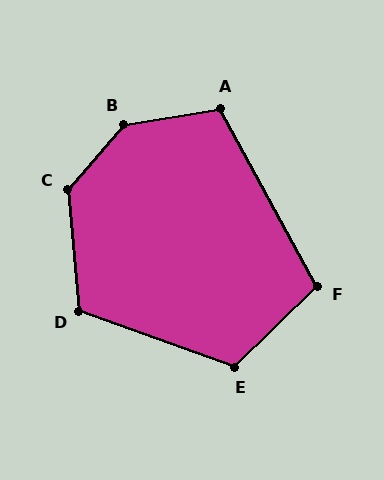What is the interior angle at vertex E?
Approximately 116 degrees (obtuse).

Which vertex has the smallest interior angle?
F, at approximately 105 degrees.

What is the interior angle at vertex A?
Approximately 109 degrees (obtuse).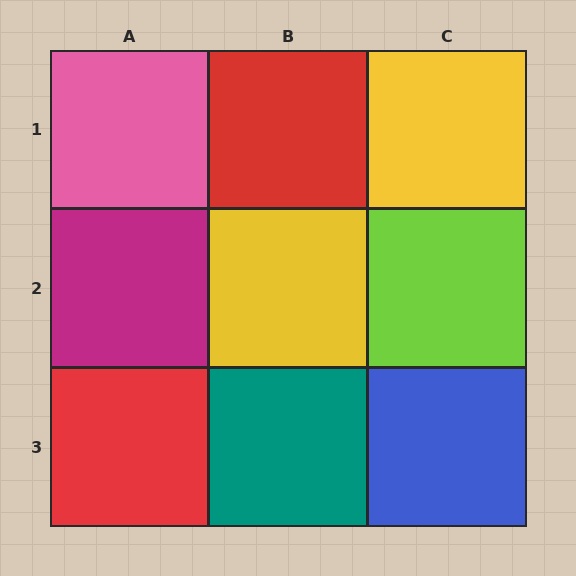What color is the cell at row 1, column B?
Red.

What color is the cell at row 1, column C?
Yellow.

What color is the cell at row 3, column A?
Red.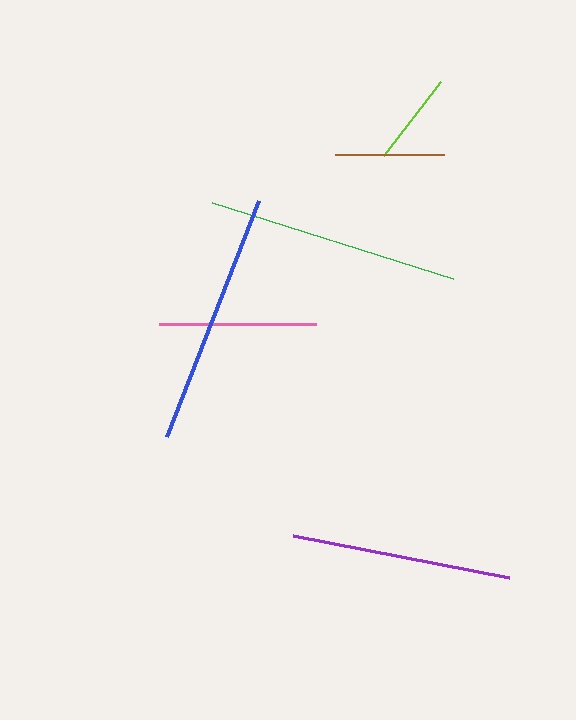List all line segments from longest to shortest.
From longest to shortest: blue, green, purple, pink, brown, lime.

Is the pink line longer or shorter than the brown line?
The pink line is longer than the brown line.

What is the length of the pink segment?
The pink segment is approximately 157 pixels long.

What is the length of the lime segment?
The lime segment is approximately 94 pixels long.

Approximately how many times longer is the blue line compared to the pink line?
The blue line is approximately 1.6 times the length of the pink line.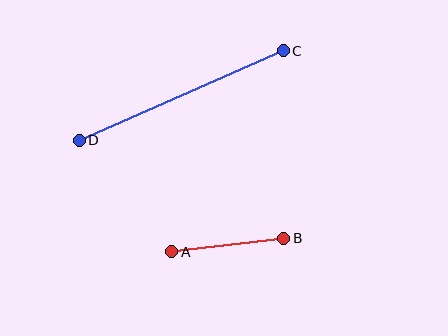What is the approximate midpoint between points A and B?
The midpoint is at approximately (228, 245) pixels.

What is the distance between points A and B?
The distance is approximately 113 pixels.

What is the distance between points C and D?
The distance is approximately 223 pixels.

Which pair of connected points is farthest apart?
Points C and D are farthest apart.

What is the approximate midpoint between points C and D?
The midpoint is at approximately (181, 95) pixels.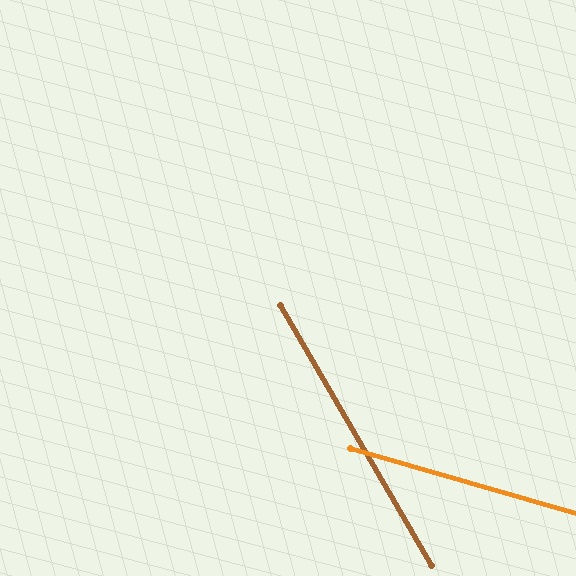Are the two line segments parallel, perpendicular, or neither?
Neither parallel nor perpendicular — they differ by about 44°.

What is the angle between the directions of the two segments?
Approximately 44 degrees.